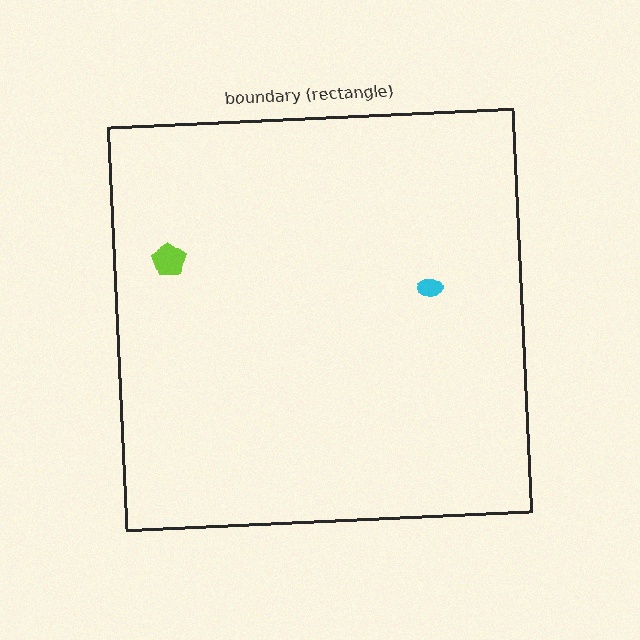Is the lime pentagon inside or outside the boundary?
Inside.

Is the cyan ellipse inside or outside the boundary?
Inside.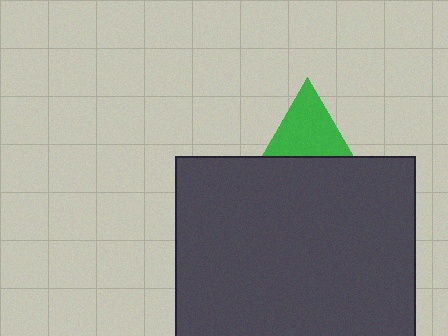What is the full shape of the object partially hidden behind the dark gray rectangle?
The partially hidden object is a green triangle.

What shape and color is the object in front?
The object in front is a dark gray rectangle.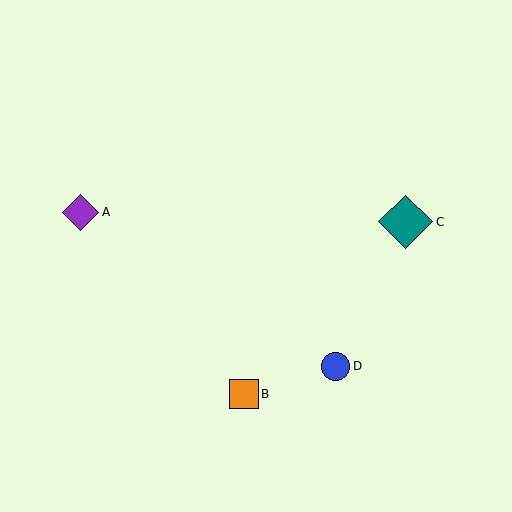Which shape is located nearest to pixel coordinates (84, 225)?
The purple diamond (labeled A) at (81, 212) is nearest to that location.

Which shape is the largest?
The teal diamond (labeled C) is the largest.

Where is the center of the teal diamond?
The center of the teal diamond is at (406, 222).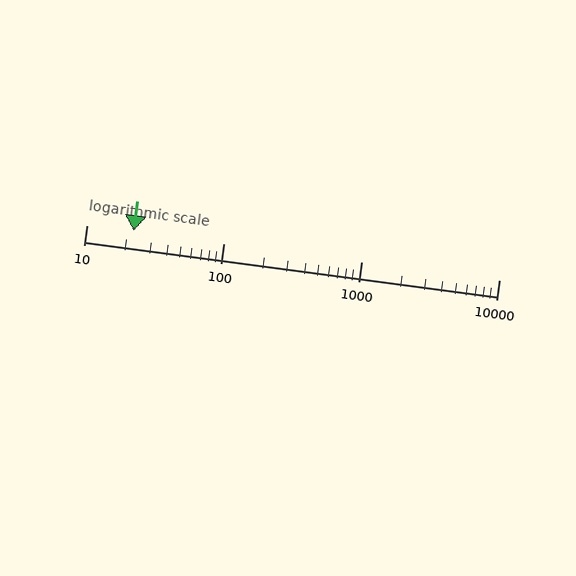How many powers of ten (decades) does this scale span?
The scale spans 3 decades, from 10 to 10000.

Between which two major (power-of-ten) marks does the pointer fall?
The pointer is between 10 and 100.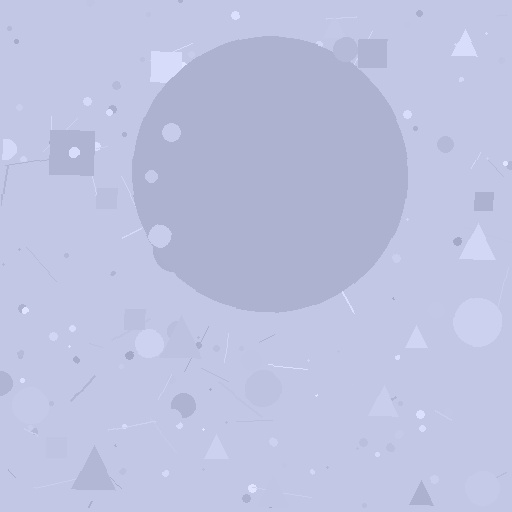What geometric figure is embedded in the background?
A circle is embedded in the background.